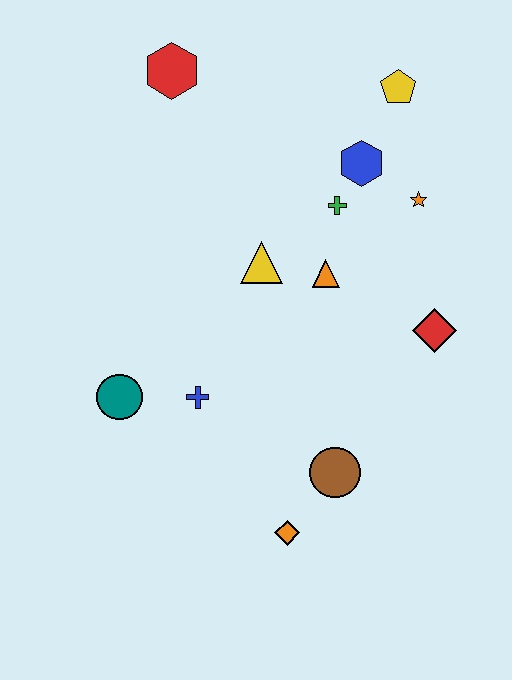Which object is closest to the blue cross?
The teal circle is closest to the blue cross.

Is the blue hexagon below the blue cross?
No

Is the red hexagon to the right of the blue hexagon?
No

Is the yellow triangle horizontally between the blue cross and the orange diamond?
Yes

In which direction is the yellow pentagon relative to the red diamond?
The yellow pentagon is above the red diamond.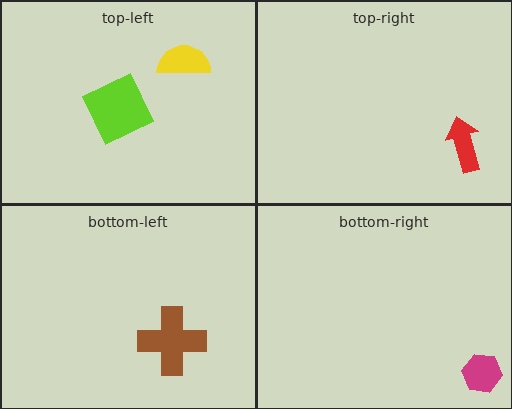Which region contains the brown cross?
The bottom-left region.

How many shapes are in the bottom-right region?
1.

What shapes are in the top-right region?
The red arrow.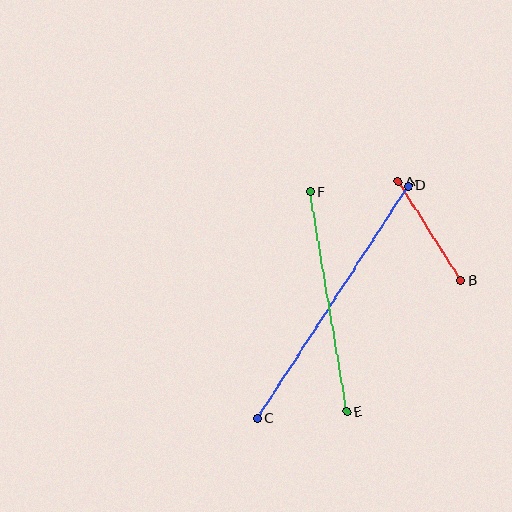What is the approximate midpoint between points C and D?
The midpoint is at approximately (332, 302) pixels.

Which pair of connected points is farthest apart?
Points C and D are farthest apart.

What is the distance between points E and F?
The distance is approximately 223 pixels.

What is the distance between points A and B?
The distance is approximately 117 pixels.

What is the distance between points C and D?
The distance is approximately 277 pixels.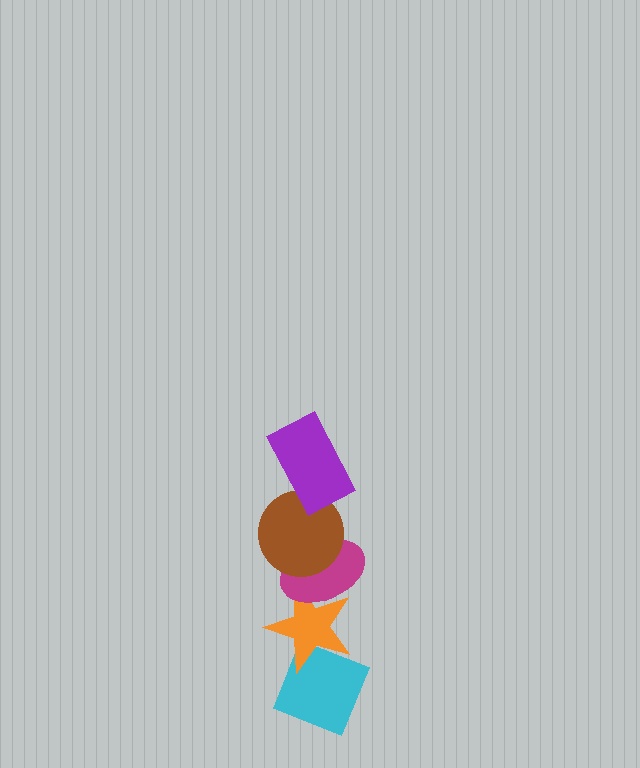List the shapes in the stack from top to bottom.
From top to bottom: the purple rectangle, the brown circle, the magenta ellipse, the orange star, the cyan diamond.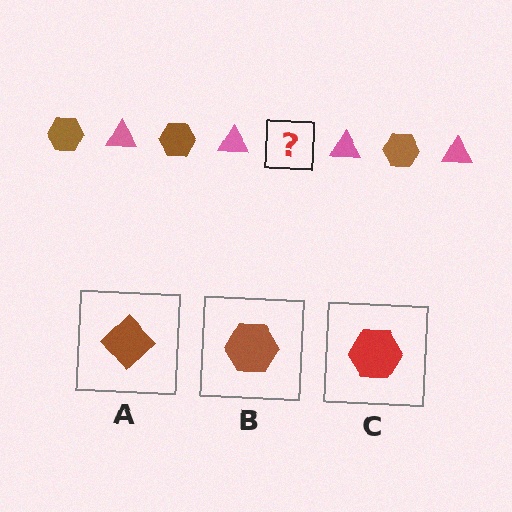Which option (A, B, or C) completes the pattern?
B.